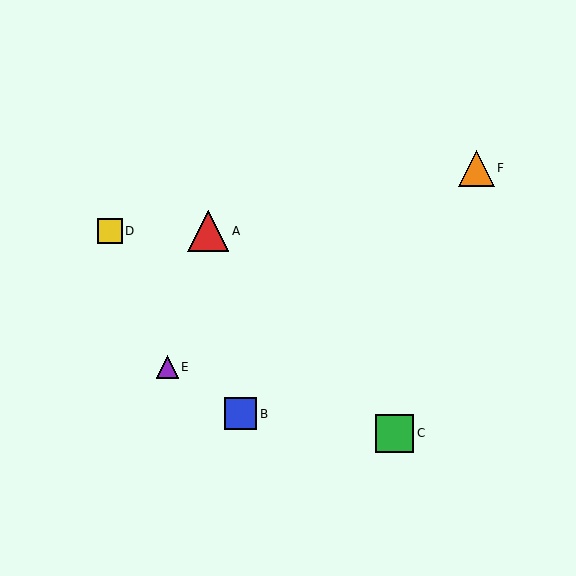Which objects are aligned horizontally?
Objects A, D are aligned horizontally.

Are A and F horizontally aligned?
No, A is at y≈231 and F is at y≈168.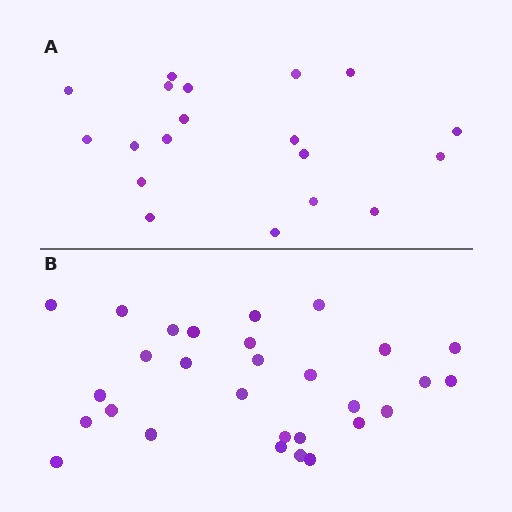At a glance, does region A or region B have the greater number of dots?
Region B (the bottom region) has more dots.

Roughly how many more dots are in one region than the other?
Region B has roughly 10 or so more dots than region A.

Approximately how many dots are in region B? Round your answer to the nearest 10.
About 30 dots. (The exact count is 29, which rounds to 30.)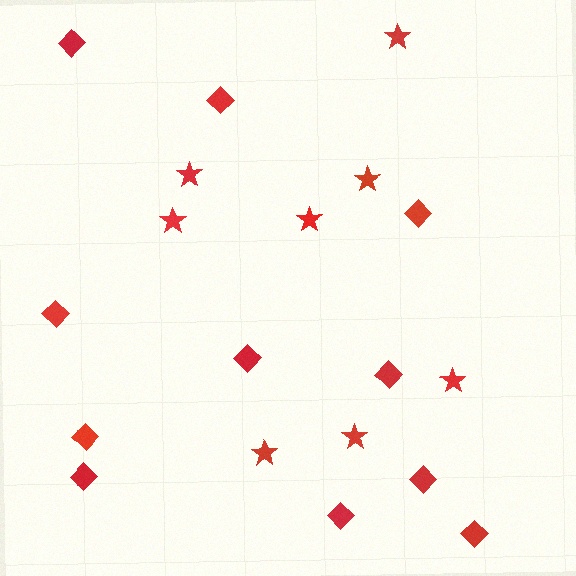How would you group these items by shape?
There are 2 groups: one group of diamonds (11) and one group of stars (8).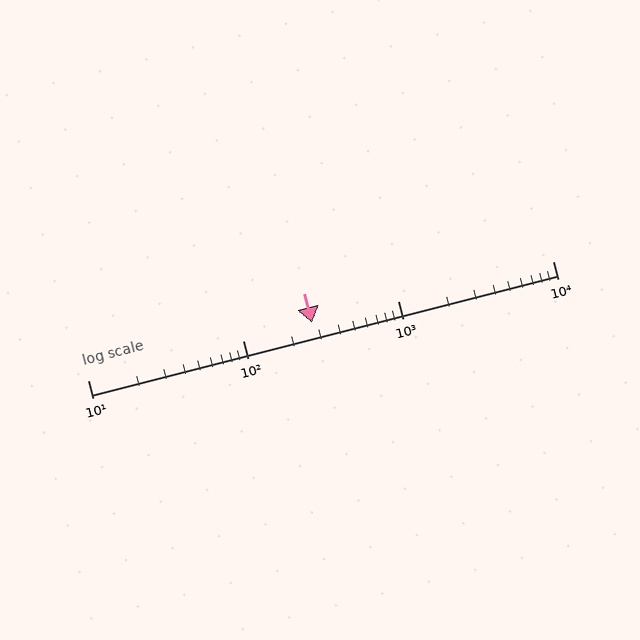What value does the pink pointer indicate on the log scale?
The pointer indicates approximately 280.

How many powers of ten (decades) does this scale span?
The scale spans 3 decades, from 10 to 10000.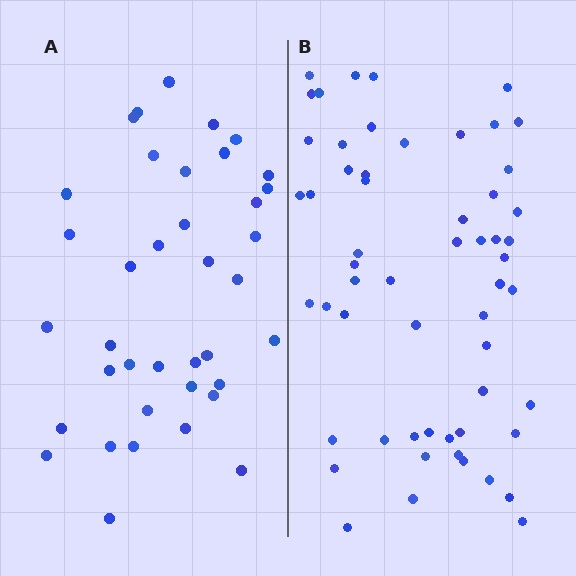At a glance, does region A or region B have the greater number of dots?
Region B (the right region) has more dots.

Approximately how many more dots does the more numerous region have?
Region B has approximately 20 more dots than region A.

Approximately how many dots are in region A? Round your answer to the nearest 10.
About 40 dots. (The exact count is 38, which rounds to 40.)